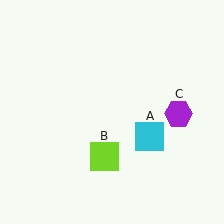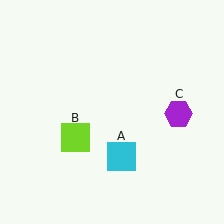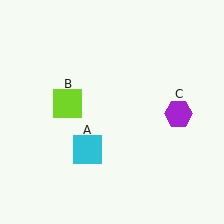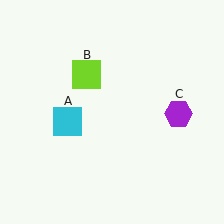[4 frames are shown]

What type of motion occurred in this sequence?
The cyan square (object A), lime square (object B) rotated clockwise around the center of the scene.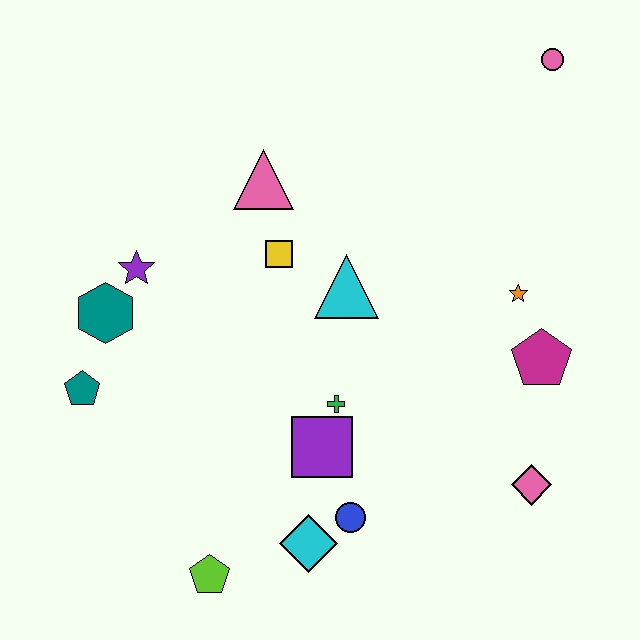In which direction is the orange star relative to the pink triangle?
The orange star is to the right of the pink triangle.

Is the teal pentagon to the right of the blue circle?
No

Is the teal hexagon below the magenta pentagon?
No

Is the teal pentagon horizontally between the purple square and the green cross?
No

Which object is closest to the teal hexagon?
The purple star is closest to the teal hexagon.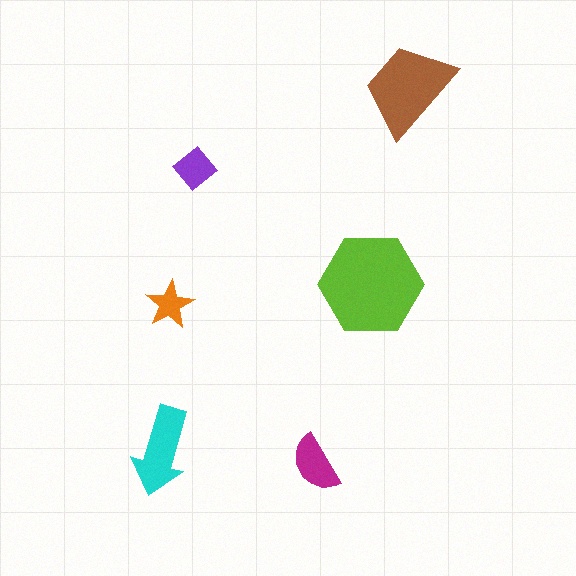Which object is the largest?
The lime hexagon.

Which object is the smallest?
The orange star.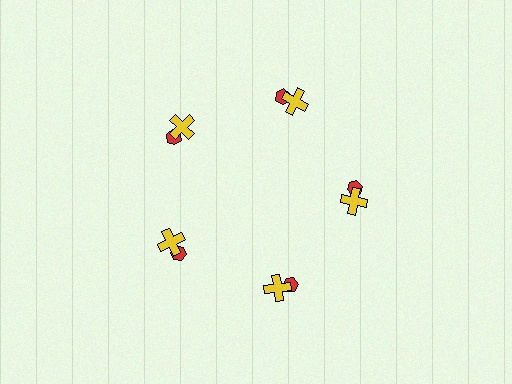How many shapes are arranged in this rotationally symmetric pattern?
There are 10 shapes, arranged in 5 groups of 2.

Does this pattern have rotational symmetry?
Yes, this pattern has 5-fold rotational symmetry. It looks the same after rotating 72 degrees around the center.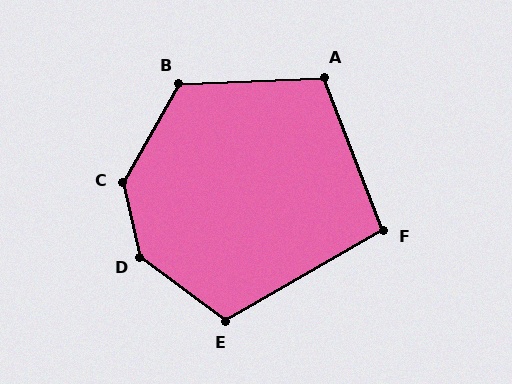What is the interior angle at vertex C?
Approximately 138 degrees (obtuse).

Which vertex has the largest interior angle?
D, at approximately 140 degrees.